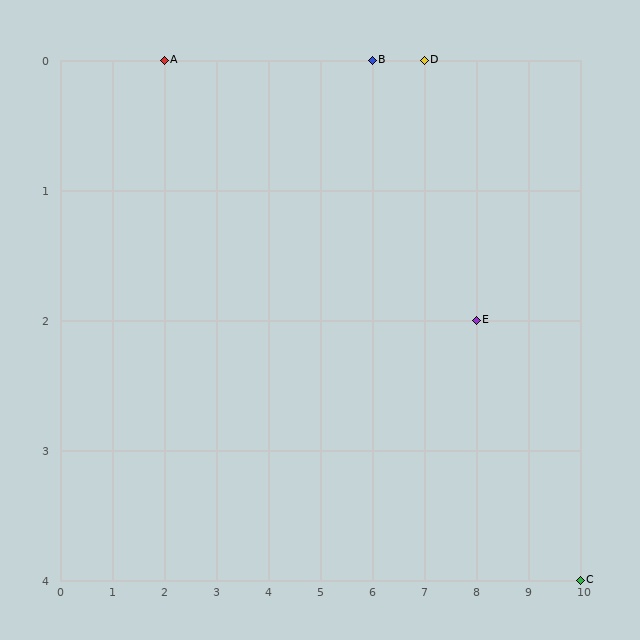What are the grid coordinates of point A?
Point A is at grid coordinates (2, 0).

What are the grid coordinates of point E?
Point E is at grid coordinates (8, 2).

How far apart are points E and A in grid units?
Points E and A are 6 columns and 2 rows apart (about 6.3 grid units diagonally).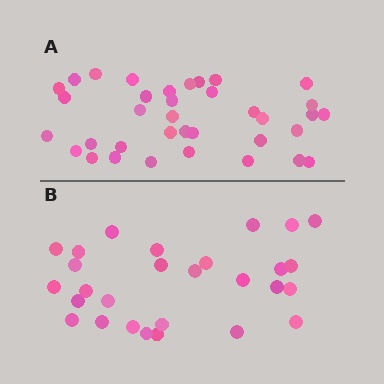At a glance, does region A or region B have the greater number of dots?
Region A (the top region) has more dots.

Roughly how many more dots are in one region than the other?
Region A has roughly 8 or so more dots than region B.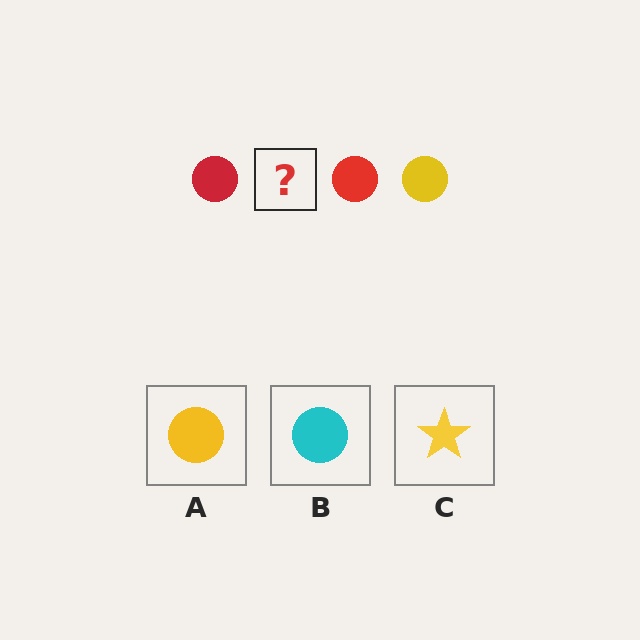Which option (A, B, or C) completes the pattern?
A.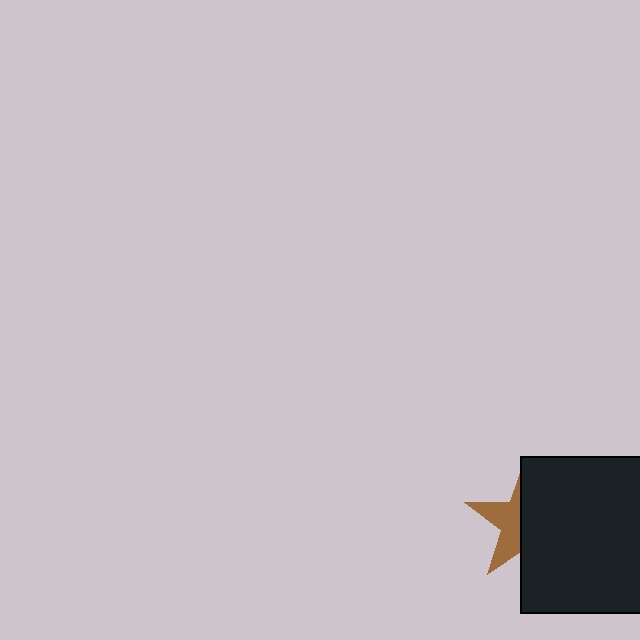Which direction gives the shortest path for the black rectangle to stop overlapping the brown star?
Moving right gives the shortest separation.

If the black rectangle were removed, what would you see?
You would see the complete brown star.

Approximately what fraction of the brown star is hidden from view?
Roughly 60% of the brown star is hidden behind the black rectangle.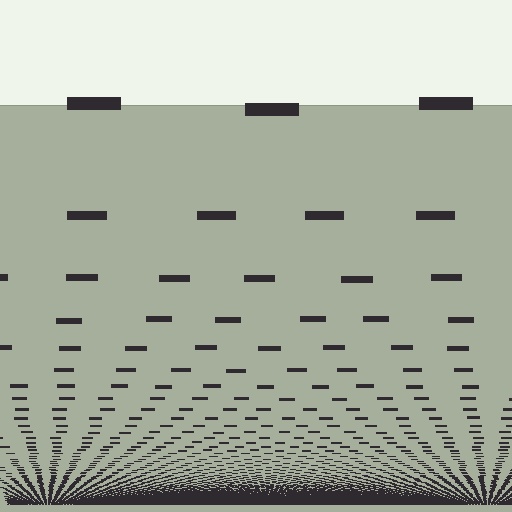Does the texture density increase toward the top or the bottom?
Density increases toward the bottom.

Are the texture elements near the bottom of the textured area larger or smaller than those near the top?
Smaller. The gradient is inverted — elements near the bottom are smaller and denser.